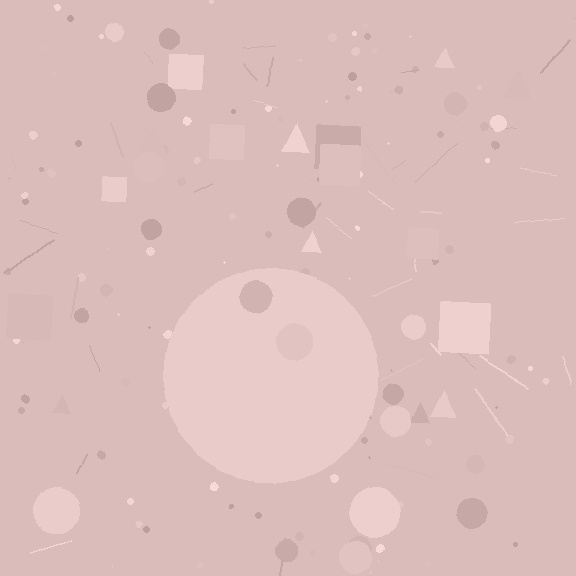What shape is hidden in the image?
A circle is hidden in the image.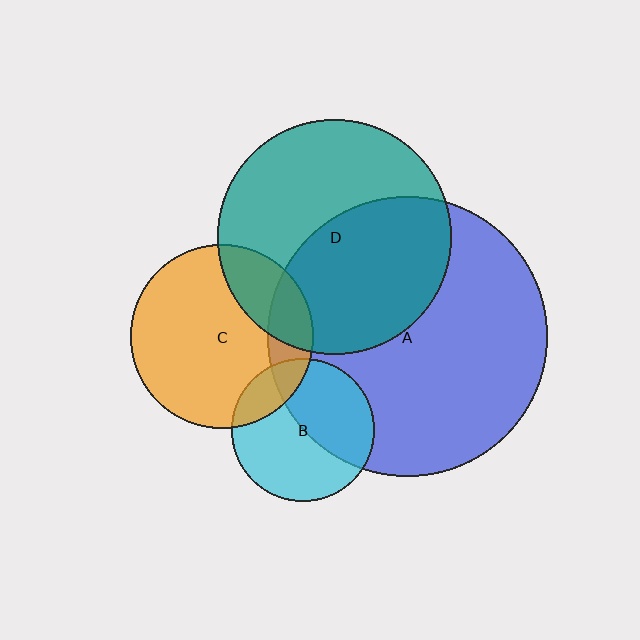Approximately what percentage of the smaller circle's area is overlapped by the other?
Approximately 20%.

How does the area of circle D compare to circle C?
Approximately 1.6 times.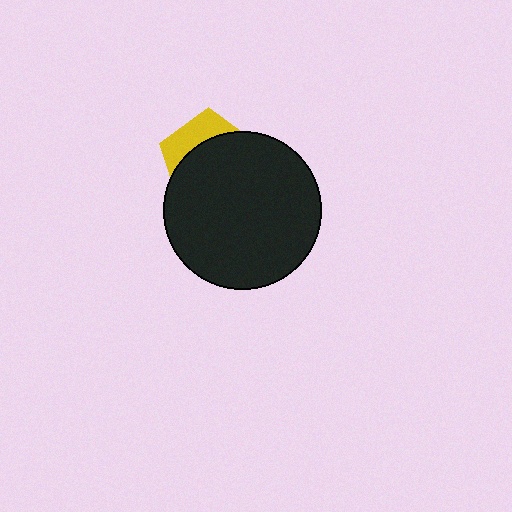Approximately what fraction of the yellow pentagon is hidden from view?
Roughly 70% of the yellow pentagon is hidden behind the black circle.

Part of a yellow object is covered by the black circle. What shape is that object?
It is a pentagon.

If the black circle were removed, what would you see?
You would see the complete yellow pentagon.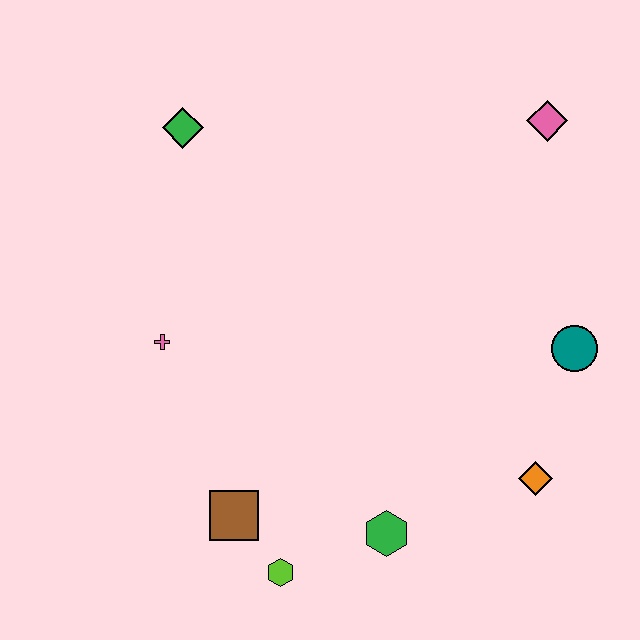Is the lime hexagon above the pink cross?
No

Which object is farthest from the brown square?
The pink diamond is farthest from the brown square.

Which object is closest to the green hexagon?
The lime hexagon is closest to the green hexagon.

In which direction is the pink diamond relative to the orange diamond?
The pink diamond is above the orange diamond.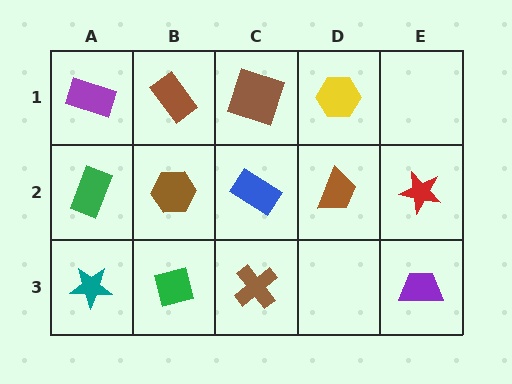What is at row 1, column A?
A purple rectangle.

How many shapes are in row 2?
5 shapes.